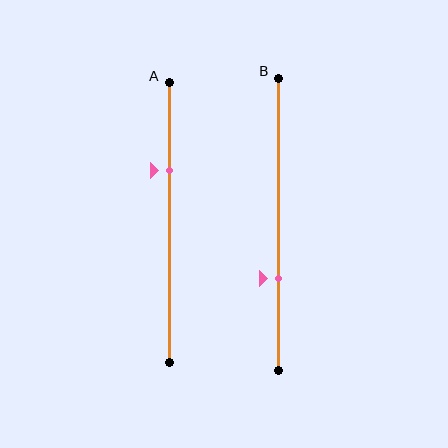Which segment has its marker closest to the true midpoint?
Segment A has its marker closest to the true midpoint.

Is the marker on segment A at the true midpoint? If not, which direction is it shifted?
No, the marker on segment A is shifted upward by about 18% of the segment length.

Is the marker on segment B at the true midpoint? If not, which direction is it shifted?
No, the marker on segment B is shifted downward by about 19% of the segment length.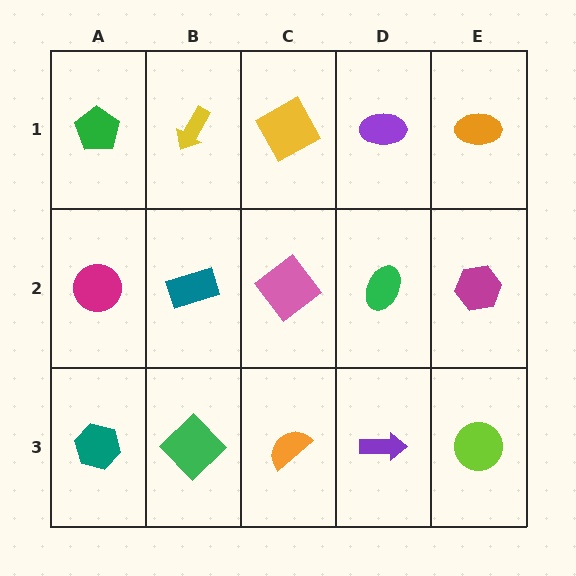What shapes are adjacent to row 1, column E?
A magenta hexagon (row 2, column E), a purple ellipse (row 1, column D).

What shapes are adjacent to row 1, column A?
A magenta circle (row 2, column A), a yellow arrow (row 1, column B).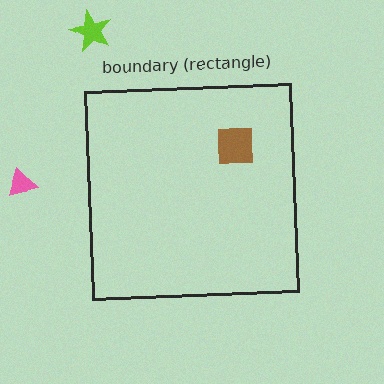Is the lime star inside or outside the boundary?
Outside.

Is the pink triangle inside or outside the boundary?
Outside.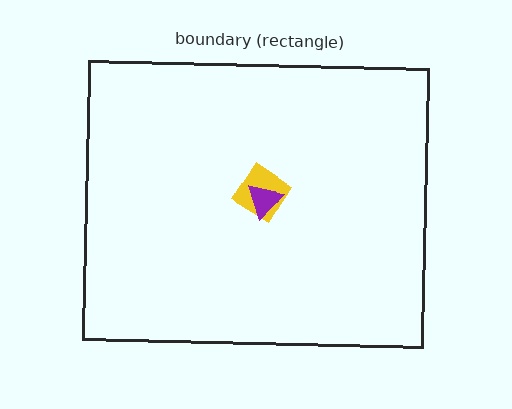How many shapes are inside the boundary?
2 inside, 0 outside.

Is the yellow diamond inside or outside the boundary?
Inside.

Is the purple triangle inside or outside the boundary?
Inside.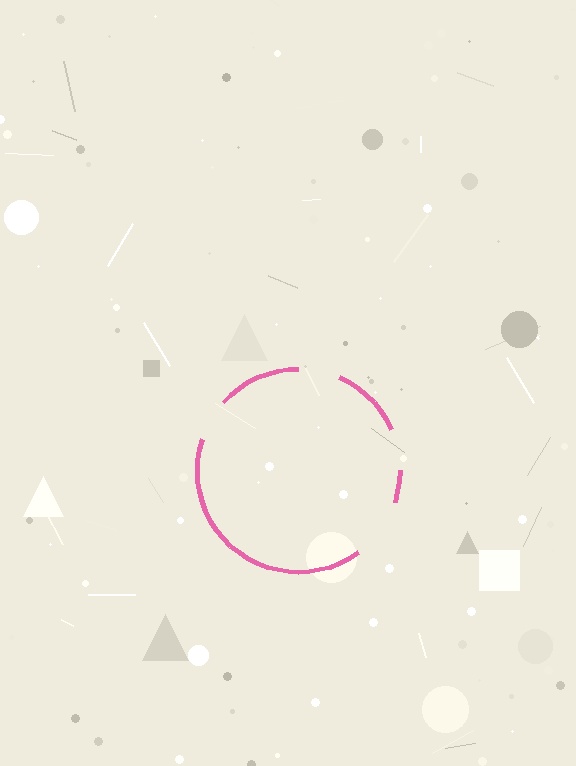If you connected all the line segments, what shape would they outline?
They would outline a circle.